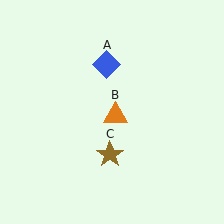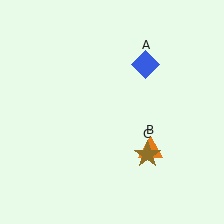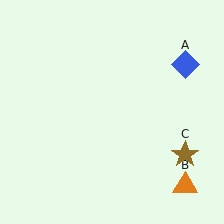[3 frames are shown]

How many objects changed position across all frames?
3 objects changed position: blue diamond (object A), orange triangle (object B), brown star (object C).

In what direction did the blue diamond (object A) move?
The blue diamond (object A) moved right.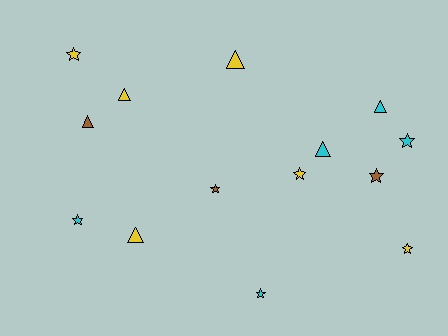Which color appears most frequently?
Yellow, with 6 objects.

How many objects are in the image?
There are 14 objects.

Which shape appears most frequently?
Star, with 8 objects.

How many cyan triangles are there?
There are 2 cyan triangles.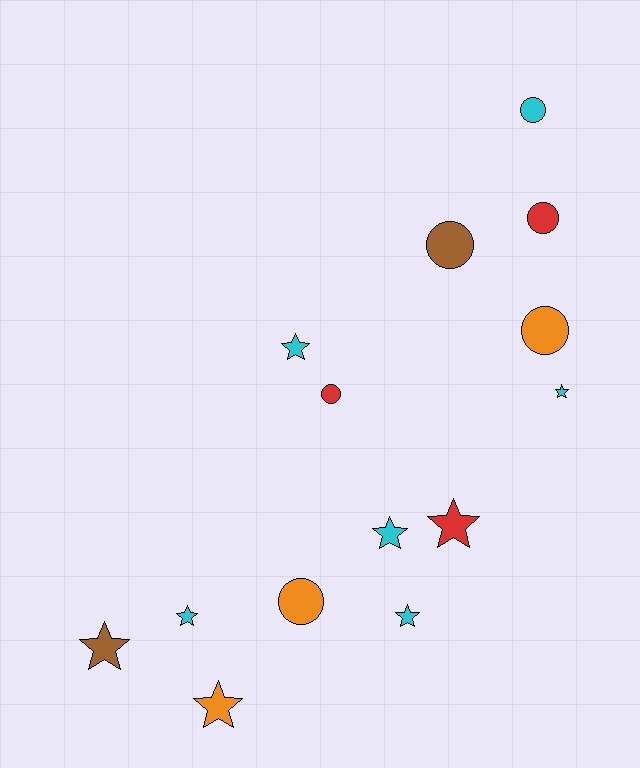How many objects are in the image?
There are 14 objects.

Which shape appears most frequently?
Star, with 8 objects.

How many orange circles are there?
There are 2 orange circles.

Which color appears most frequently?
Cyan, with 6 objects.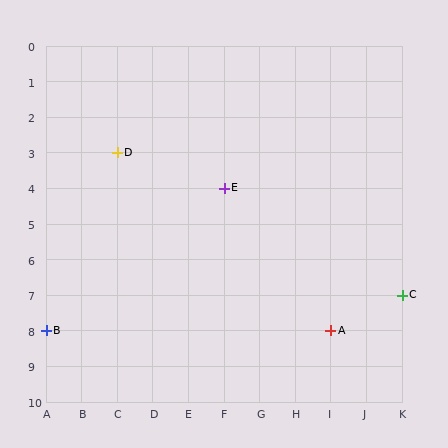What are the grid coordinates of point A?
Point A is at grid coordinates (I, 8).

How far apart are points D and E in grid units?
Points D and E are 3 columns and 1 row apart (about 3.2 grid units diagonally).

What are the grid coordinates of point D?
Point D is at grid coordinates (C, 3).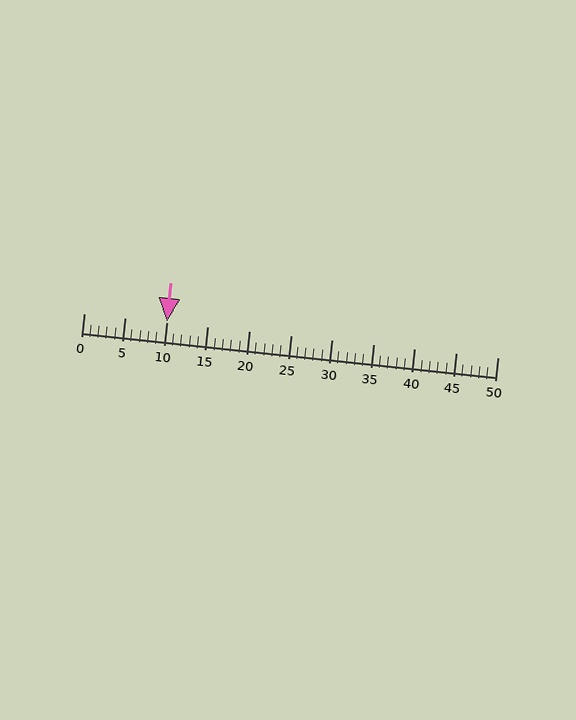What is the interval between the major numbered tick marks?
The major tick marks are spaced 5 units apart.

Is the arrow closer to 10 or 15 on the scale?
The arrow is closer to 10.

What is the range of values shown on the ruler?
The ruler shows values from 0 to 50.